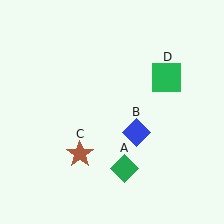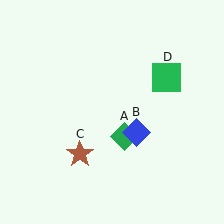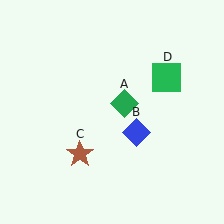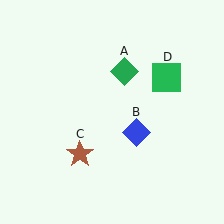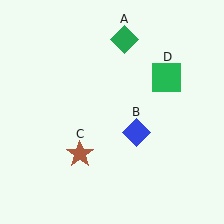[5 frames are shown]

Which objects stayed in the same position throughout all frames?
Blue diamond (object B) and brown star (object C) and green square (object D) remained stationary.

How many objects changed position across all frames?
1 object changed position: green diamond (object A).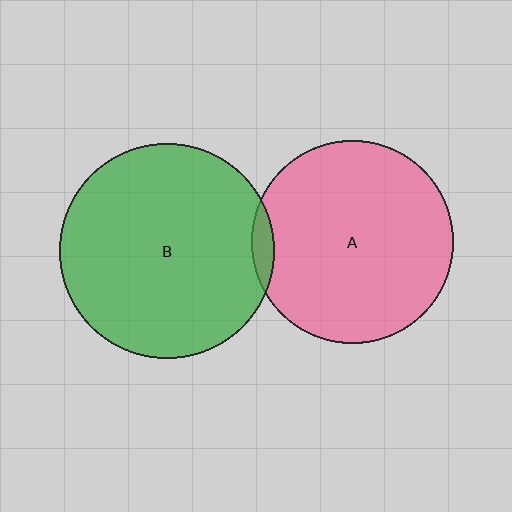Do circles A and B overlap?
Yes.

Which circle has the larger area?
Circle B (green).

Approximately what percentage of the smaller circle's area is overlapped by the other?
Approximately 5%.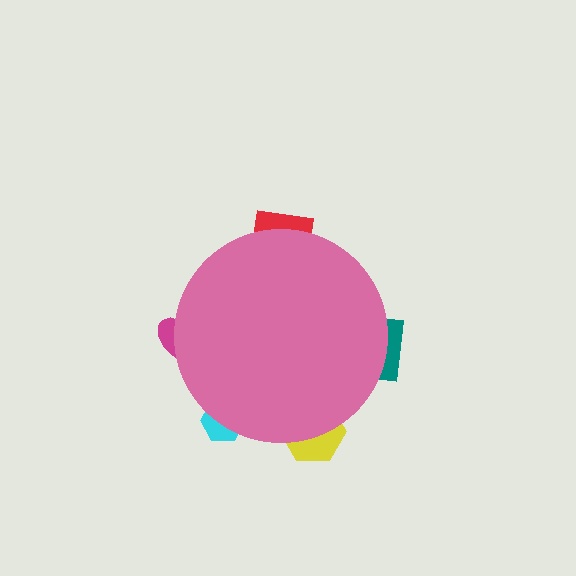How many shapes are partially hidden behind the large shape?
5 shapes are partially hidden.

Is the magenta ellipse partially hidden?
Yes, the magenta ellipse is partially hidden behind the pink circle.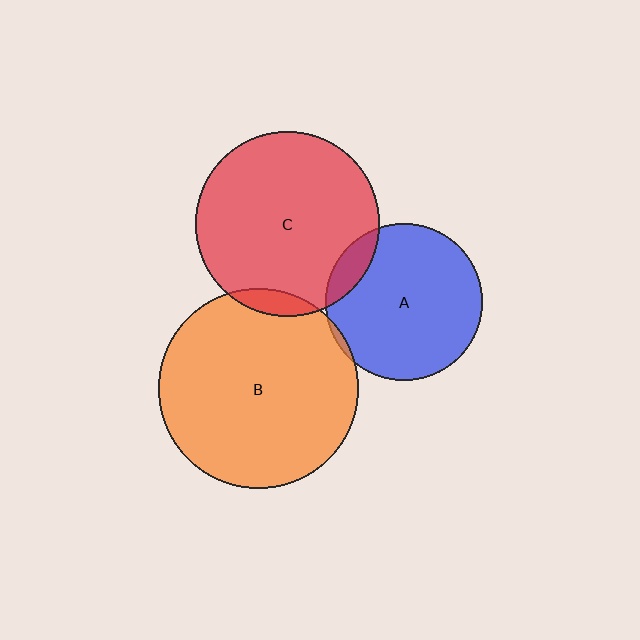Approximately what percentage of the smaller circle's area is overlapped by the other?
Approximately 5%.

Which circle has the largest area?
Circle B (orange).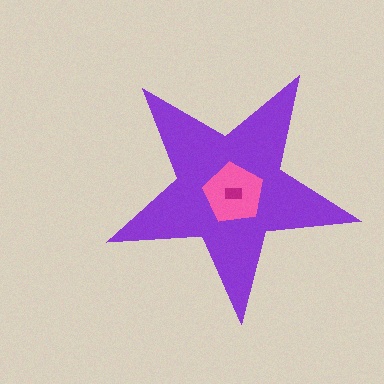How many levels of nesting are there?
3.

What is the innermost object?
The magenta rectangle.